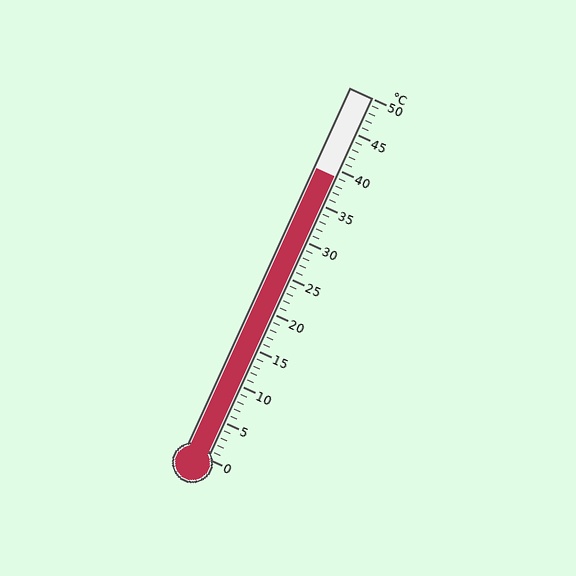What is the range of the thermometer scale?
The thermometer scale ranges from 0°C to 50°C.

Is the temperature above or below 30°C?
The temperature is above 30°C.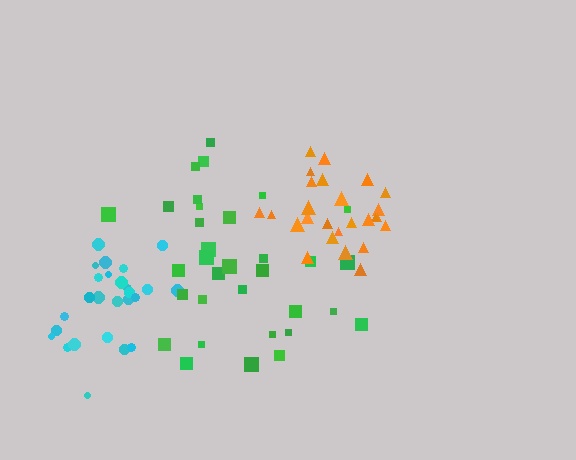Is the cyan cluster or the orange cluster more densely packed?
Orange.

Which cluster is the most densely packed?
Orange.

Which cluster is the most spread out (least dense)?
Green.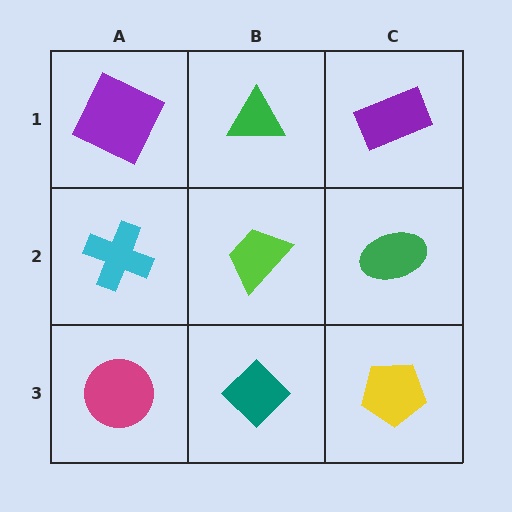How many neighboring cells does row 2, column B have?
4.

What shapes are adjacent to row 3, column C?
A green ellipse (row 2, column C), a teal diamond (row 3, column B).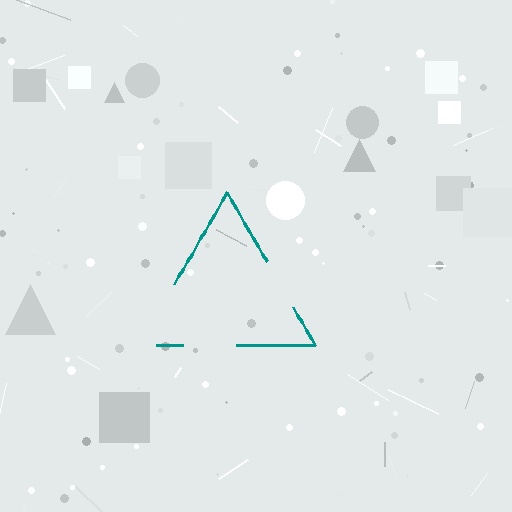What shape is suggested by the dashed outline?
The dashed outline suggests a triangle.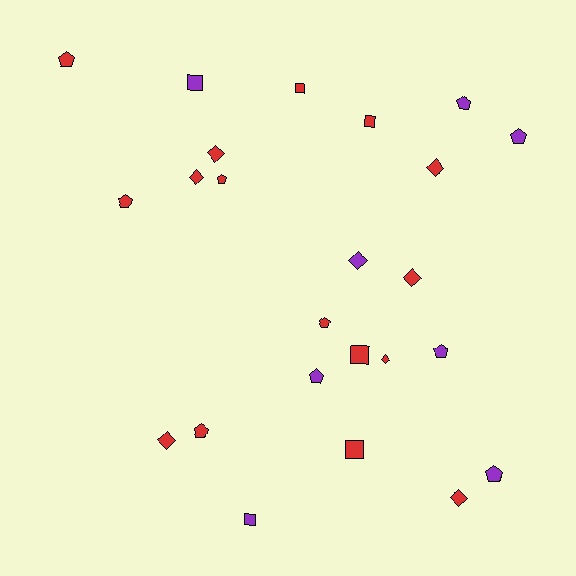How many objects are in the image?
There are 24 objects.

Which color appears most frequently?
Red, with 16 objects.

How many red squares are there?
There are 4 red squares.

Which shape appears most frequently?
Pentagon, with 10 objects.